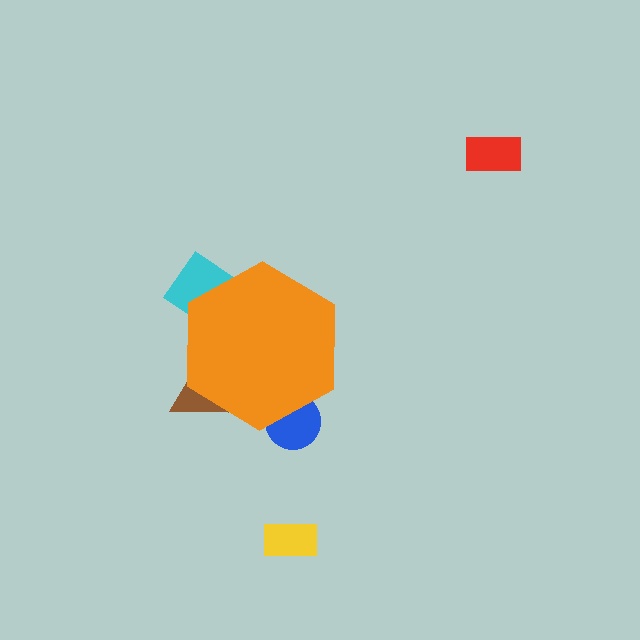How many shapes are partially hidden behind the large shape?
3 shapes are partially hidden.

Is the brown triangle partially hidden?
Yes, the brown triangle is partially hidden behind the orange hexagon.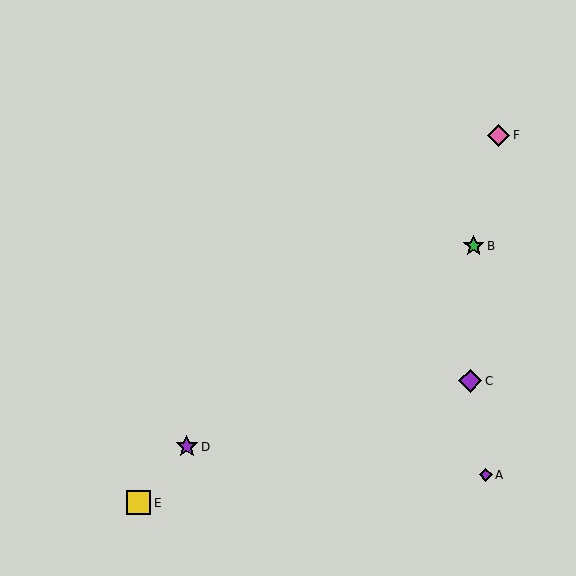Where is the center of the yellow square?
The center of the yellow square is at (138, 503).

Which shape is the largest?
The yellow square (labeled E) is the largest.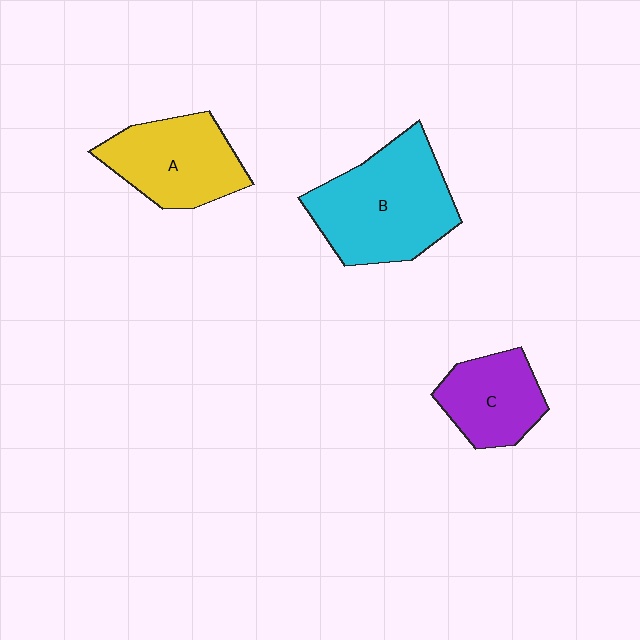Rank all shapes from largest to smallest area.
From largest to smallest: B (cyan), A (yellow), C (purple).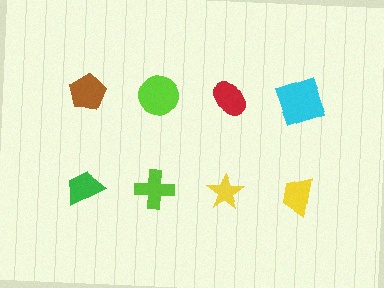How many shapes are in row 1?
4 shapes.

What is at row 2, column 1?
A green trapezoid.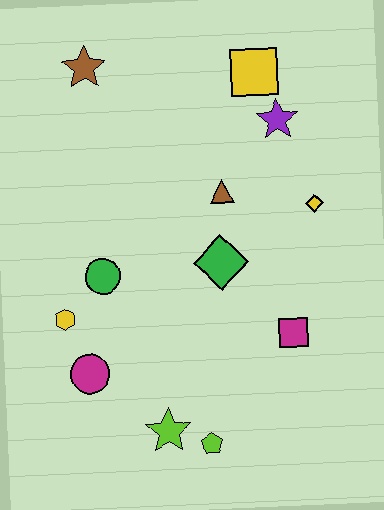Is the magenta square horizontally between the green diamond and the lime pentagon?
No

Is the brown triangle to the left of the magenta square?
Yes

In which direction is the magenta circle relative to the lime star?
The magenta circle is to the left of the lime star.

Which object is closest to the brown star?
The yellow square is closest to the brown star.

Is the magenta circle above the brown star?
No